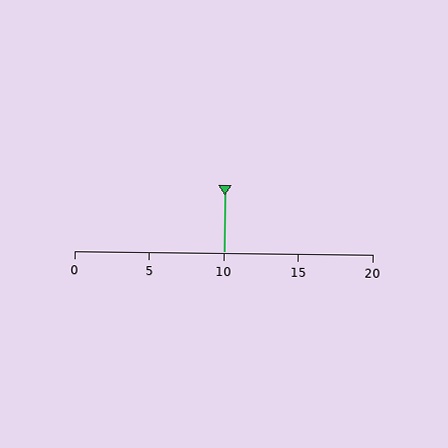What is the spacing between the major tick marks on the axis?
The major ticks are spaced 5 apart.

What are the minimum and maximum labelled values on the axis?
The axis runs from 0 to 20.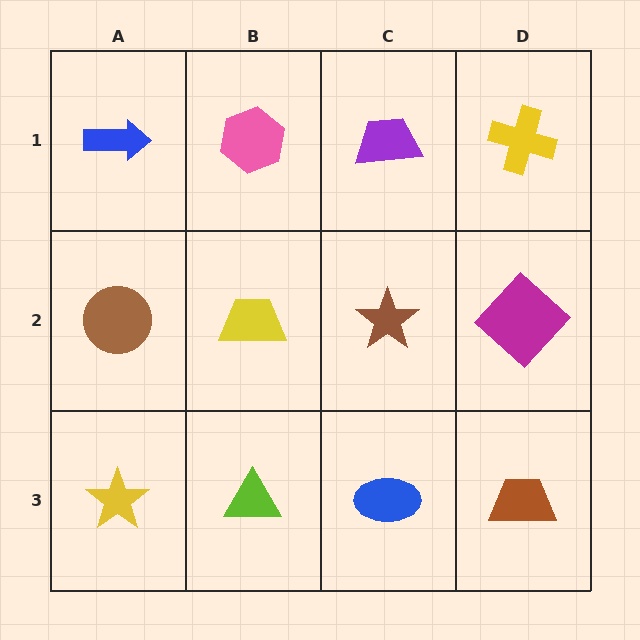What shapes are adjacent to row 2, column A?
A blue arrow (row 1, column A), a yellow star (row 3, column A), a yellow trapezoid (row 2, column B).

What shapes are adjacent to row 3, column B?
A yellow trapezoid (row 2, column B), a yellow star (row 3, column A), a blue ellipse (row 3, column C).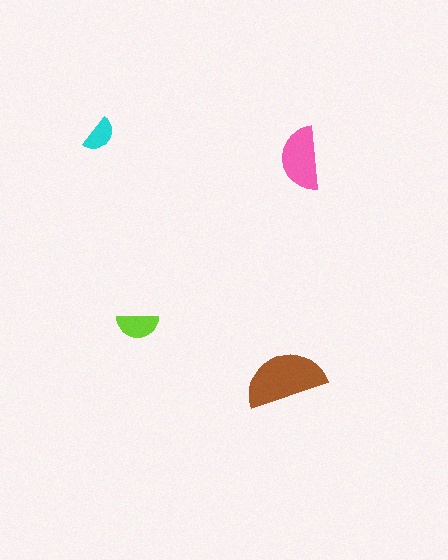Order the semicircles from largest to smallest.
the brown one, the pink one, the lime one, the cyan one.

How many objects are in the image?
There are 4 objects in the image.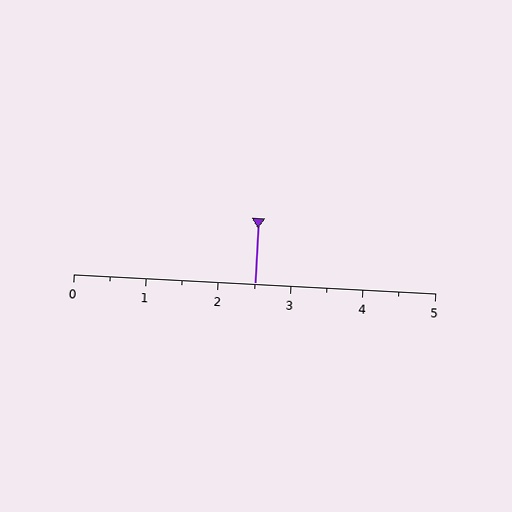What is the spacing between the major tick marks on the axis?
The major ticks are spaced 1 apart.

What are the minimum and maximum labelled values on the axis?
The axis runs from 0 to 5.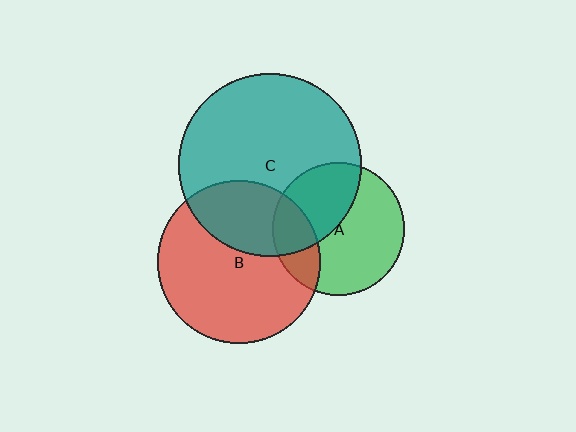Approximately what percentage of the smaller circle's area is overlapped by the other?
Approximately 35%.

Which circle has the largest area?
Circle C (teal).